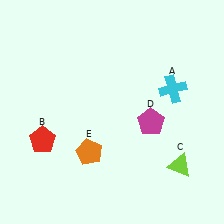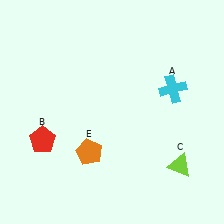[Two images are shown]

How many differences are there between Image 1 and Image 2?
There is 1 difference between the two images.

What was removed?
The magenta pentagon (D) was removed in Image 2.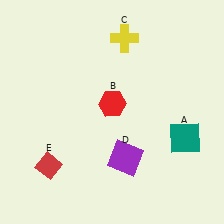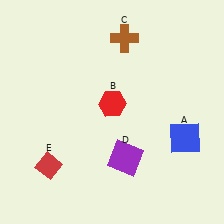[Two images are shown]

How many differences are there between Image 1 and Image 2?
There are 2 differences between the two images.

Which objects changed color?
A changed from teal to blue. C changed from yellow to brown.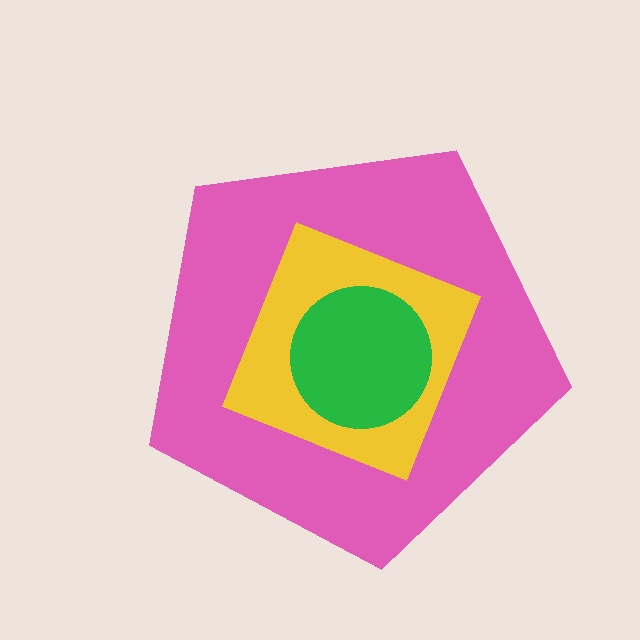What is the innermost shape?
The green circle.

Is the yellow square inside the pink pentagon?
Yes.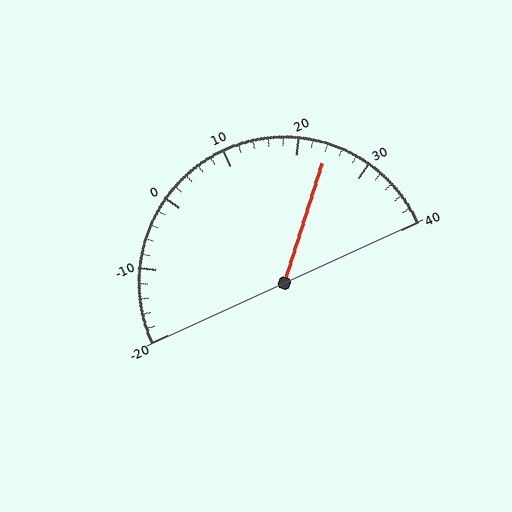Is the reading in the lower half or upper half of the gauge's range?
The reading is in the upper half of the range (-20 to 40).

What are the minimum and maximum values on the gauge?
The gauge ranges from -20 to 40.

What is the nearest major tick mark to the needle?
The nearest major tick mark is 20.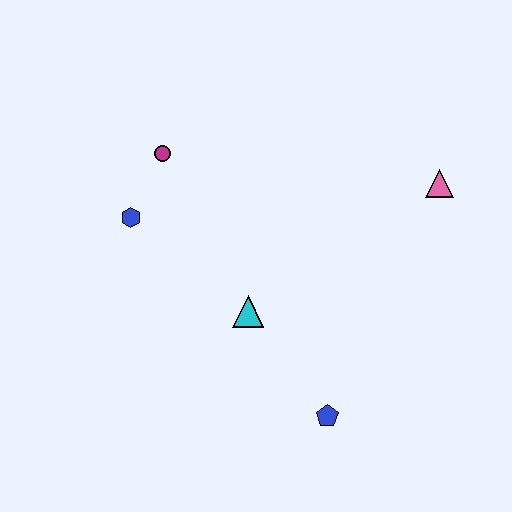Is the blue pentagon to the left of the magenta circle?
No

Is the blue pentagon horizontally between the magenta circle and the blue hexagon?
No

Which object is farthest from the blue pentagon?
The magenta circle is farthest from the blue pentagon.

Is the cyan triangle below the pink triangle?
Yes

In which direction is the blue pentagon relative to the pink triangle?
The blue pentagon is below the pink triangle.